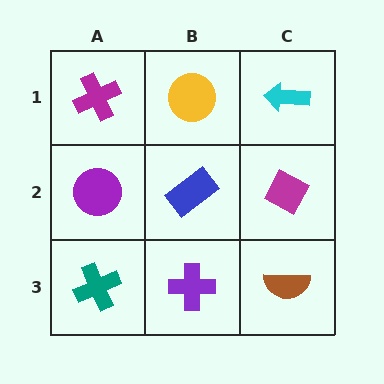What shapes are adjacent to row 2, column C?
A cyan arrow (row 1, column C), a brown semicircle (row 3, column C), a blue rectangle (row 2, column B).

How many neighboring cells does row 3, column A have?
2.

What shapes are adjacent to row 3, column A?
A purple circle (row 2, column A), a purple cross (row 3, column B).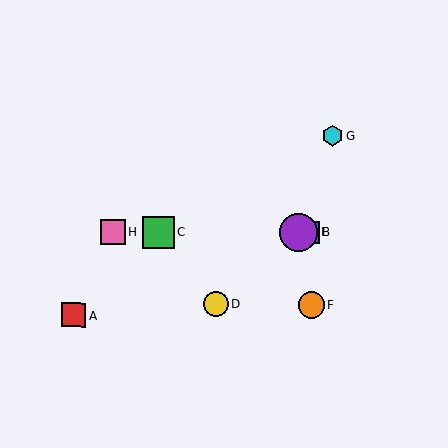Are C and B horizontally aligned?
Yes, both are at y≈232.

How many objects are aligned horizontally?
4 objects (B, C, E, H) are aligned horizontally.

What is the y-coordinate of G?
Object G is at y≈136.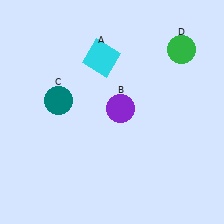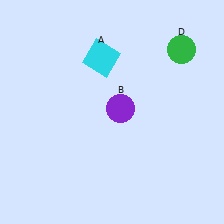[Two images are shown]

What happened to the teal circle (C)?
The teal circle (C) was removed in Image 2. It was in the top-left area of Image 1.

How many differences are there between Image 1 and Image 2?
There is 1 difference between the two images.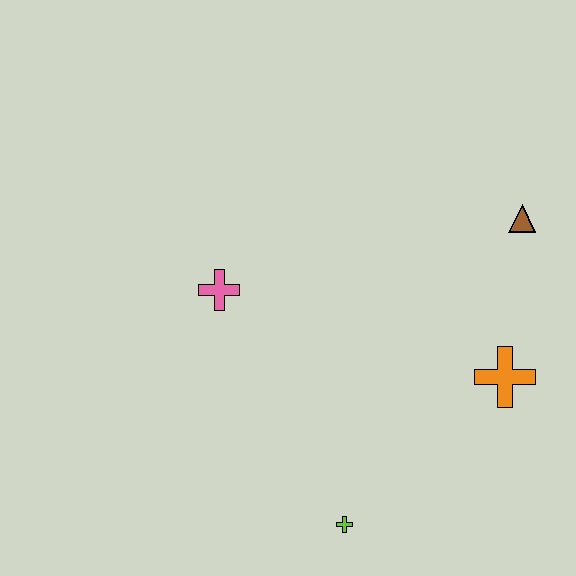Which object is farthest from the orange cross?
The pink cross is farthest from the orange cross.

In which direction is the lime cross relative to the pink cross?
The lime cross is below the pink cross.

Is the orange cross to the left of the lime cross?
No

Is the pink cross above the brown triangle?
No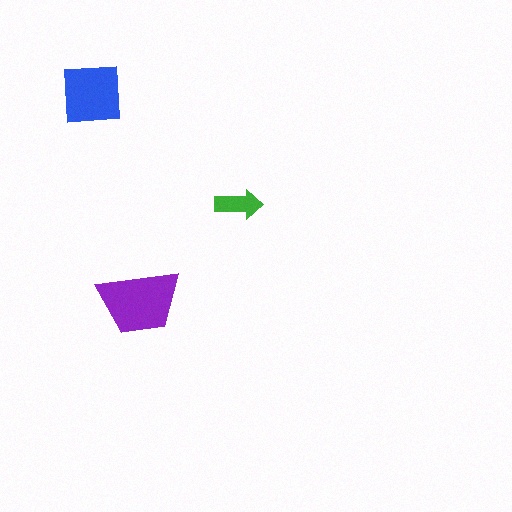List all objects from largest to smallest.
The purple trapezoid, the blue square, the green arrow.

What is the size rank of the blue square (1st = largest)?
2nd.